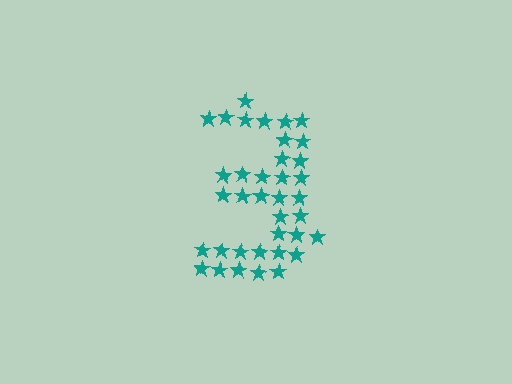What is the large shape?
The large shape is the digit 3.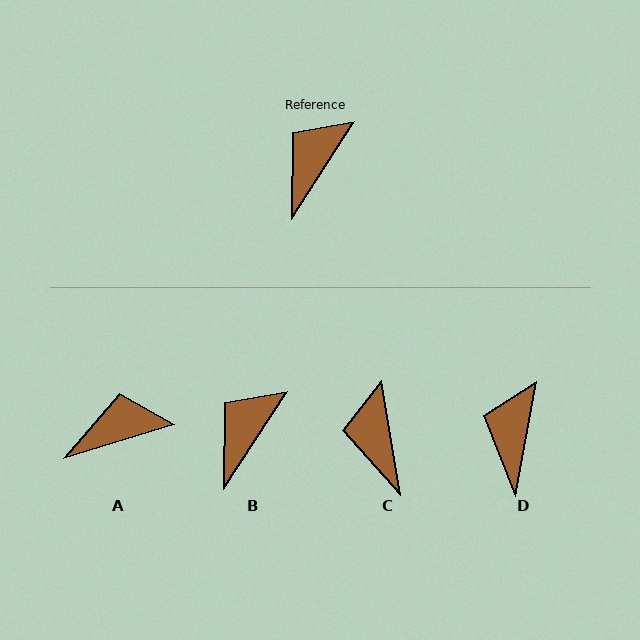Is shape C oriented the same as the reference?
No, it is off by about 42 degrees.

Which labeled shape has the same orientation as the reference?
B.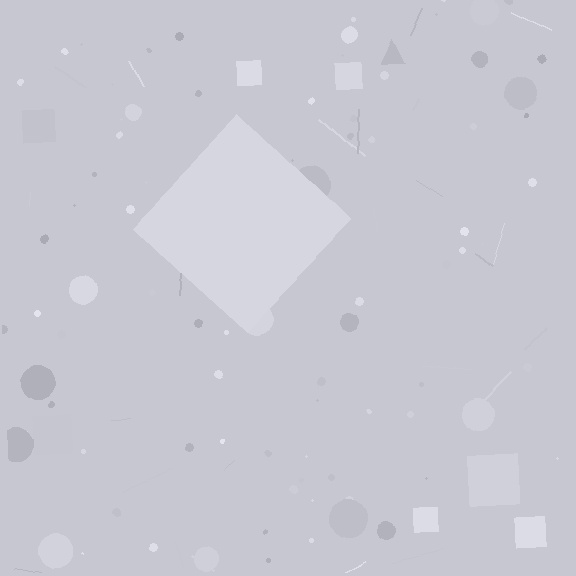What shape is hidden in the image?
A diamond is hidden in the image.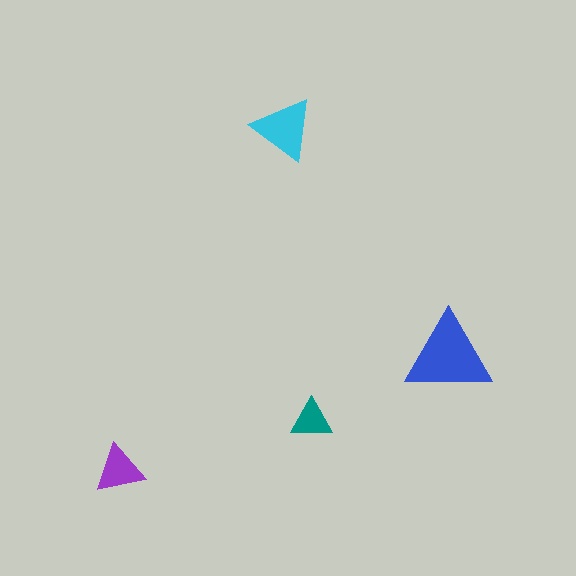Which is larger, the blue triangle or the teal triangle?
The blue one.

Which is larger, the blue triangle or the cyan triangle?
The blue one.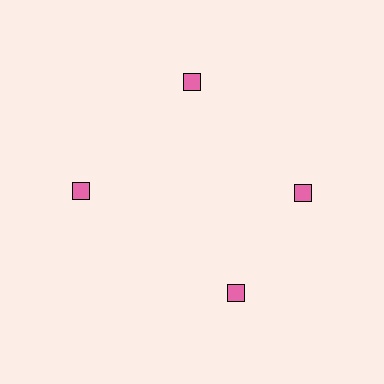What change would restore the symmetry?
The symmetry would be restored by rotating it back into even spacing with its neighbors so that all 4 diamonds sit at equal angles and equal distance from the center.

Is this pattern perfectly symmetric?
No. The 4 pink diamonds are arranged in a ring, but one element near the 6 o'clock position is rotated out of alignment along the ring, breaking the 4-fold rotational symmetry.